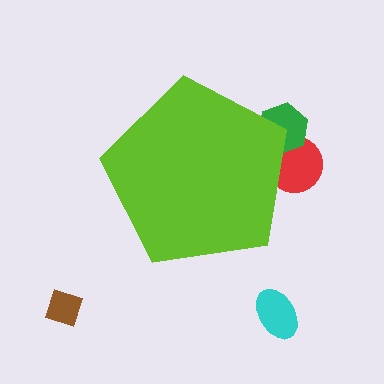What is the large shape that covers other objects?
A lime pentagon.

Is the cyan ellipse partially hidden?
No, the cyan ellipse is fully visible.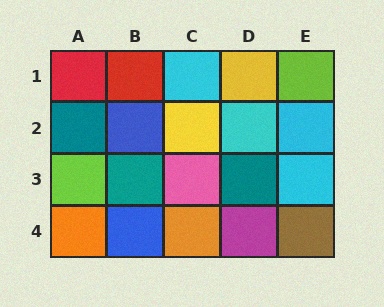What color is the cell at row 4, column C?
Orange.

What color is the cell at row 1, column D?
Yellow.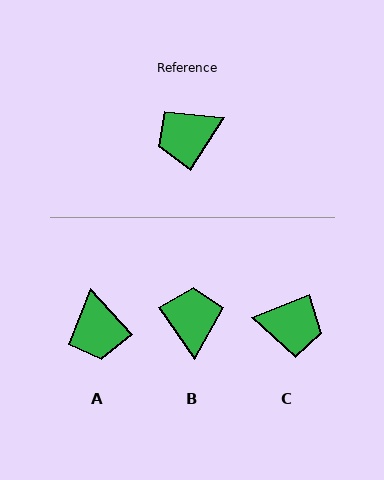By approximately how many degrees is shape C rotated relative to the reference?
Approximately 143 degrees counter-clockwise.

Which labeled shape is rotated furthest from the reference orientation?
C, about 143 degrees away.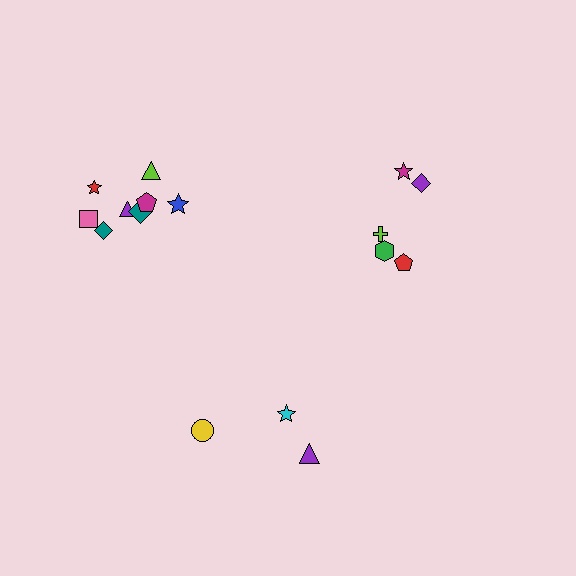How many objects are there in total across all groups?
There are 16 objects.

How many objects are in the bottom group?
There are 3 objects.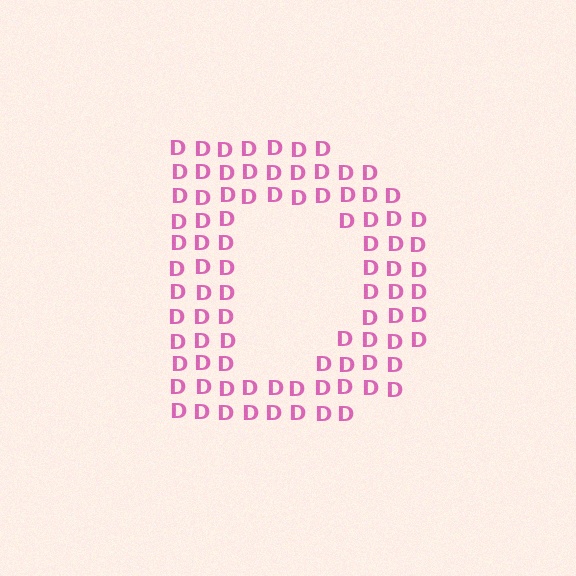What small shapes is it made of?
It is made of small letter D's.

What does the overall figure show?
The overall figure shows the letter D.